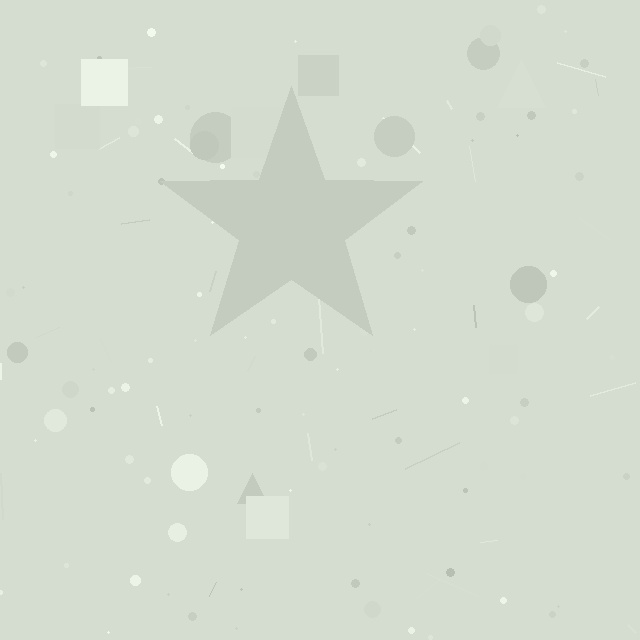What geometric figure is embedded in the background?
A star is embedded in the background.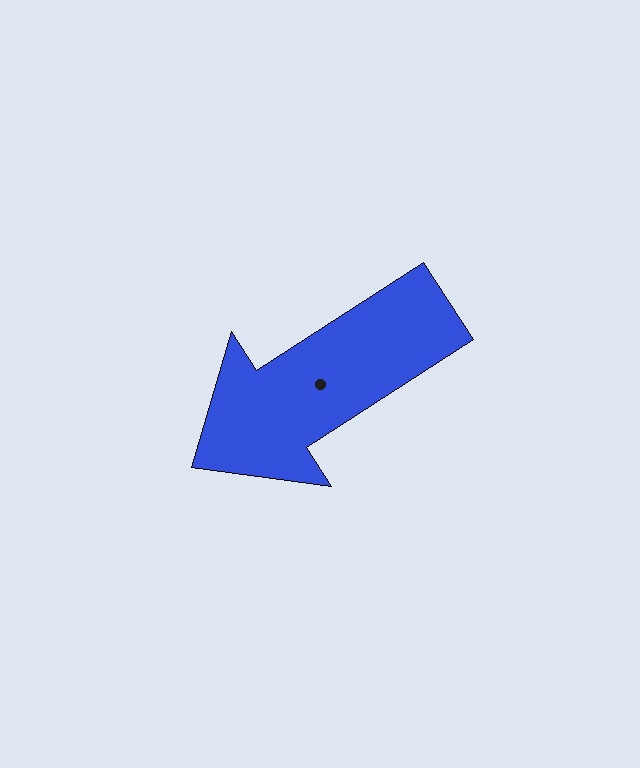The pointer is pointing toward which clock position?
Roughly 8 o'clock.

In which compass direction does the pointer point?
Southwest.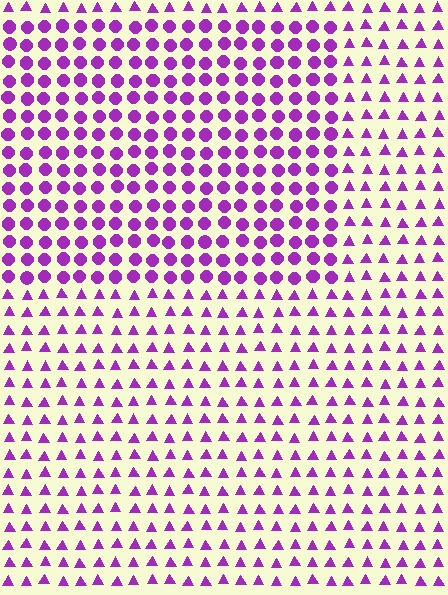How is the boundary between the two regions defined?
The boundary is defined by a change in element shape: circles inside vs. triangles outside. All elements share the same color and spacing.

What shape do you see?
I see a rectangle.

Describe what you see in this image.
The image is filled with small purple elements arranged in a uniform grid. A rectangle-shaped region contains circles, while the surrounding area contains triangles. The boundary is defined purely by the change in element shape.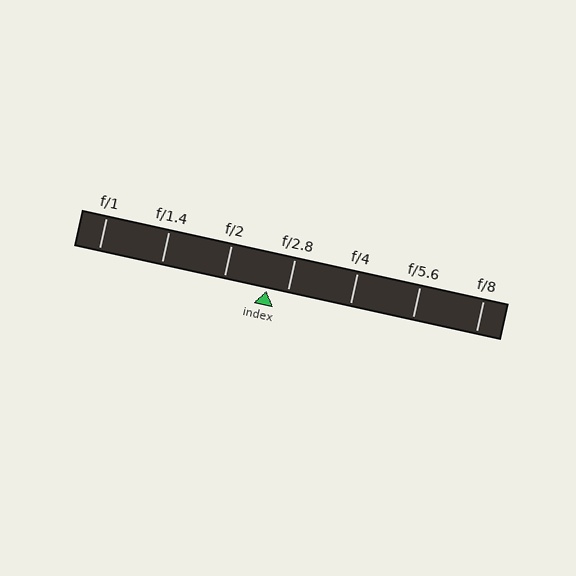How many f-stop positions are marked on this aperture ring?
There are 7 f-stop positions marked.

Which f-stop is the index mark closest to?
The index mark is closest to f/2.8.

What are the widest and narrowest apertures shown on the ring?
The widest aperture shown is f/1 and the narrowest is f/8.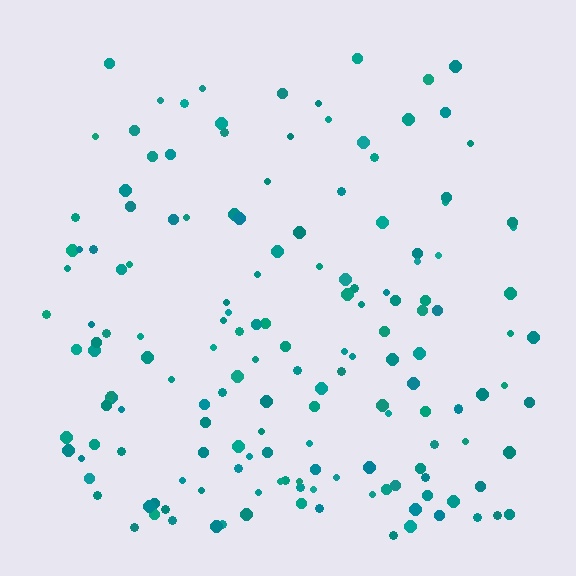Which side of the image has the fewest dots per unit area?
The top.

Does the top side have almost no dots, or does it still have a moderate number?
Still a moderate number, just noticeably fewer than the bottom.